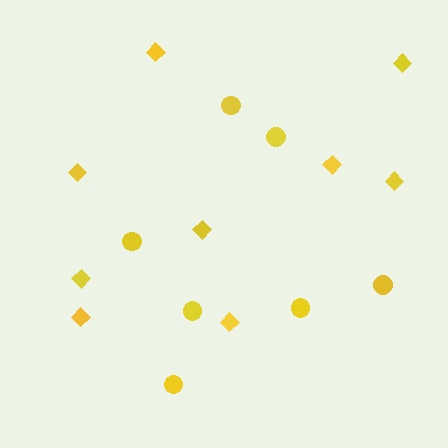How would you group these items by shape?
There are 2 groups: one group of diamonds (9) and one group of circles (7).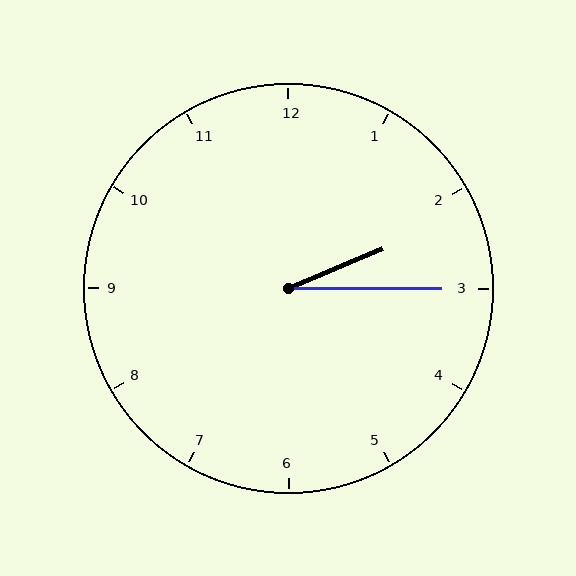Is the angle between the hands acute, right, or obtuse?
It is acute.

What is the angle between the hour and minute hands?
Approximately 22 degrees.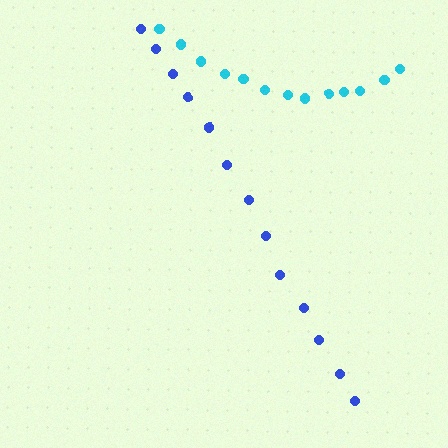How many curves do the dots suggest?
There are 2 distinct paths.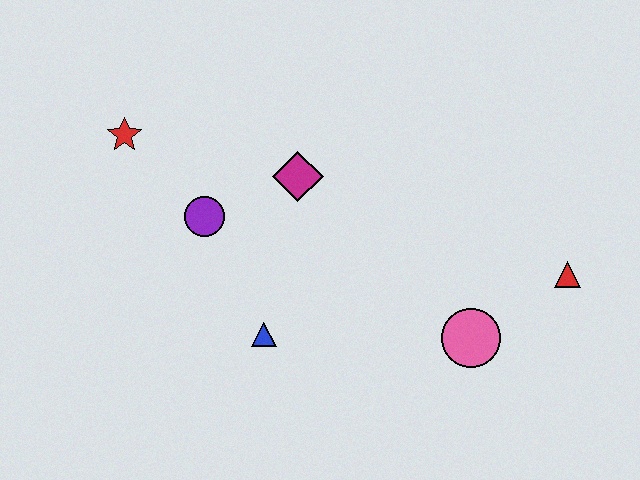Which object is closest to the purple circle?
The magenta diamond is closest to the purple circle.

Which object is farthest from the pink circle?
The red star is farthest from the pink circle.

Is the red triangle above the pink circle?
Yes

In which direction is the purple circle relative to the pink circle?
The purple circle is to the left of the pink circle.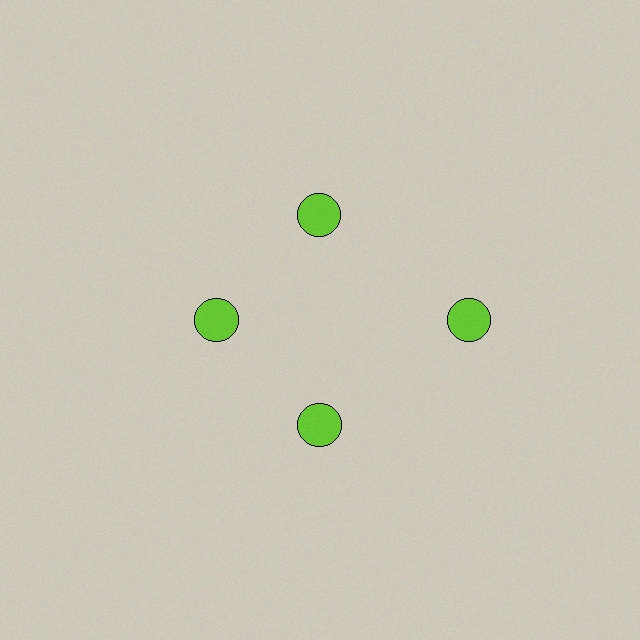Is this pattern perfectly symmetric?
No. The 4 lime circles are arranged in a ring, but one element near the 3 o'clock position is pushed outward from the center, breaking the 4-fold rotational symmetry.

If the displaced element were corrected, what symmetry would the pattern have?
It would have 4-fold rotational symmetry — the pattern would map onto itself every 90 degrees.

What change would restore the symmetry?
The symmetry would be restored by moving it inward, back onto the ring so that all 4 circles sit at equal angles and equal distance from the center.